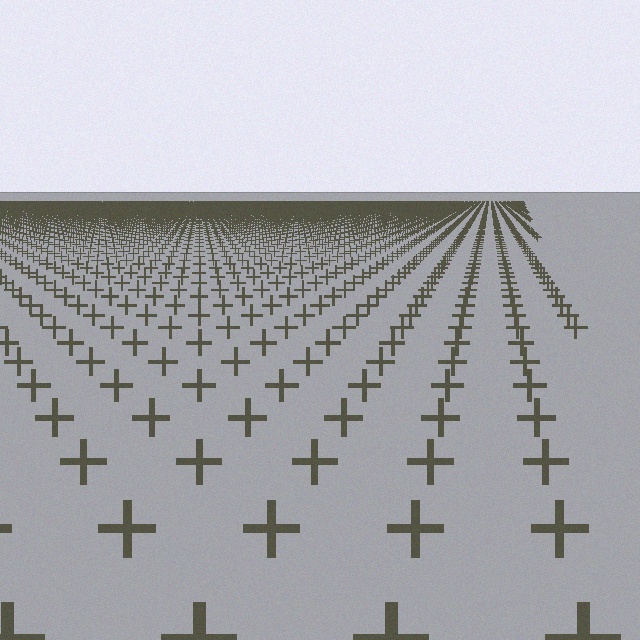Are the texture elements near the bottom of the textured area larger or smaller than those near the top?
Larger. Near the bottom, elements are closer to the viewer and appear at a bigger on-screen size.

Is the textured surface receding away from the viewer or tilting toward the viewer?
The surface is receding away from the viewer. Texture elements get smaller and denser toward the top.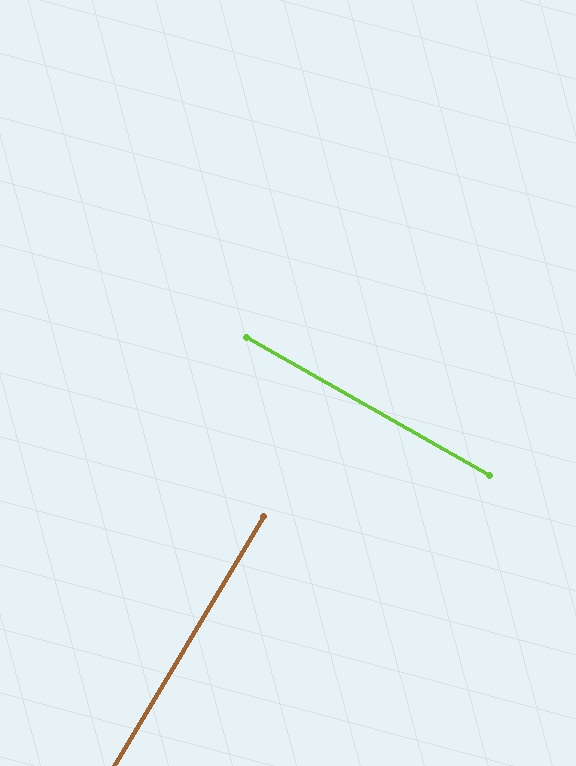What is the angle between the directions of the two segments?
Approximately 89 degrees.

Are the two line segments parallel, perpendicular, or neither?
Perpendicular — they meet at approximately 89°.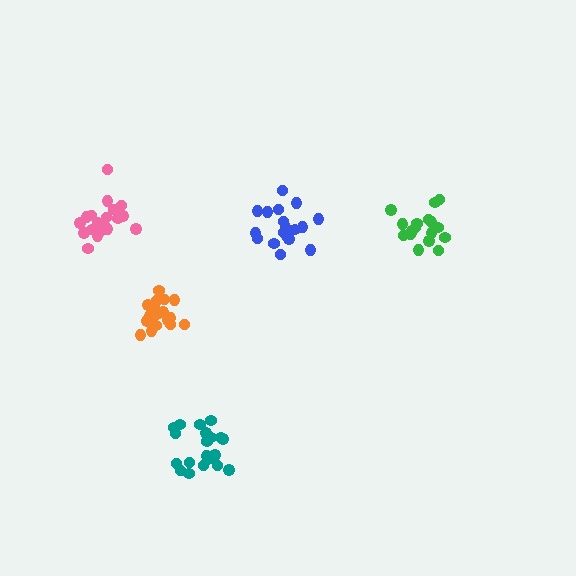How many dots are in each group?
Group 1: 18 dots, Group 2: 20 dots, Group 3: 20 dots, Group 4: 19 dots, Group 5: 17 dots (94 total).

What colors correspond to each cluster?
The clusters are colored: blue, pink, teal, orange, green.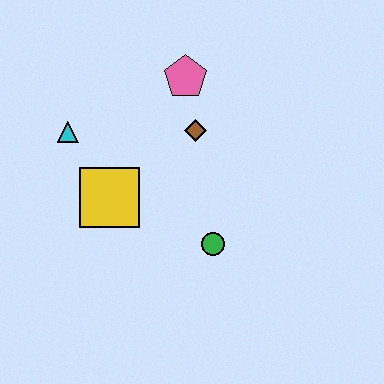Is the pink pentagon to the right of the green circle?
No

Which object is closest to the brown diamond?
The pink pentagon is closest to the brown diamond.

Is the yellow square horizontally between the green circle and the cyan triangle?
Yes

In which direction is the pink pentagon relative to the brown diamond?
The pink pentagon is above the brown diamond.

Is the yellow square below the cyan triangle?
Yes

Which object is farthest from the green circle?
The cyan triangle is farthest from the green circle.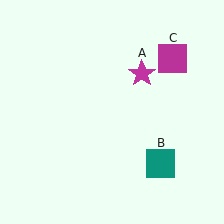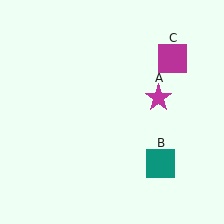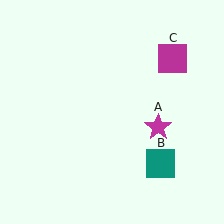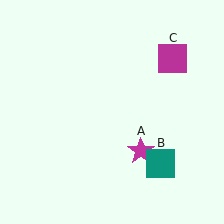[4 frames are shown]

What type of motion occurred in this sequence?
The magenta star (object A) rotated clockwise around the center of the scene.